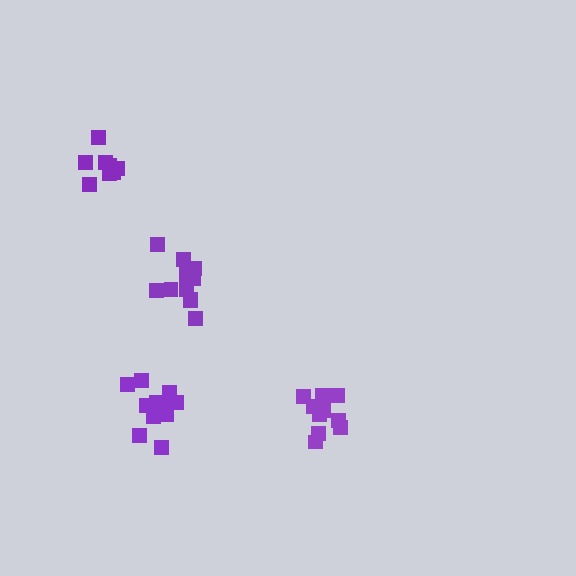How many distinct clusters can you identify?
There are 4 distinct clusters.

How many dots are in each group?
Group 1: 12 dots, Group 2: 8 dots, Group 3: 10 dots, Group 4: 12 dots (42 total).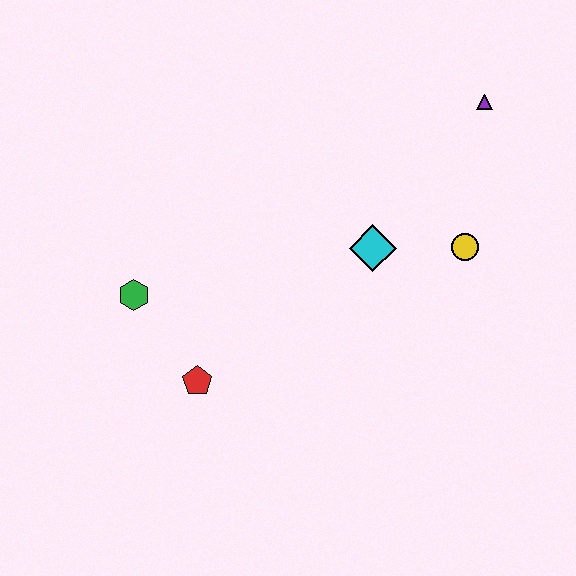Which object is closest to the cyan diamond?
The yellow circle is closest to the cyan diamond.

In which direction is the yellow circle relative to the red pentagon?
The yellow circle is to the right of the red pentagon.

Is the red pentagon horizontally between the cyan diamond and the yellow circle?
No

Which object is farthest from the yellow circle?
The green hexagon is farthest from the yellow circle.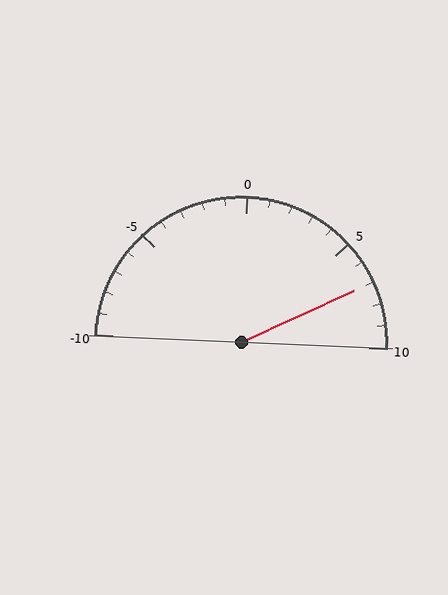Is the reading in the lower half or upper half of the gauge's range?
The reading is in the upper half of the range (-10 to 10).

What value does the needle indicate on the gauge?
The needle indicates approximately 7.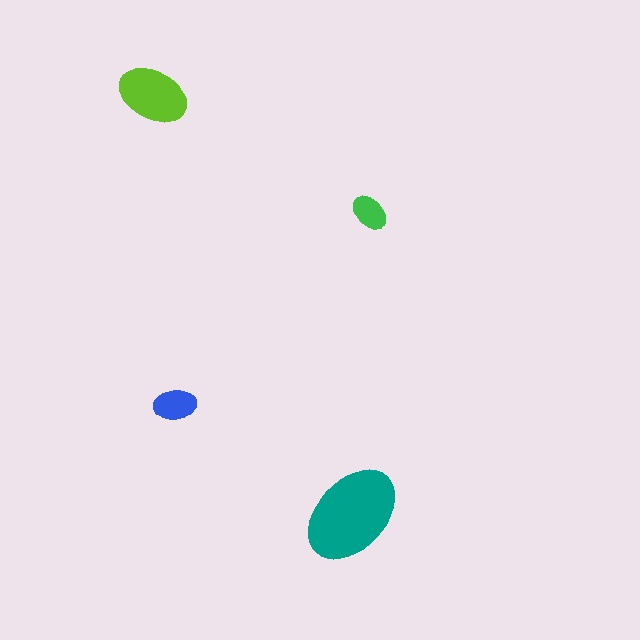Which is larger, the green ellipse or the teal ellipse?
The teal one.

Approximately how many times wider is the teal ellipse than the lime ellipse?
About 1.5 times wider.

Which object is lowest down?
The teal ellipse is bottommost.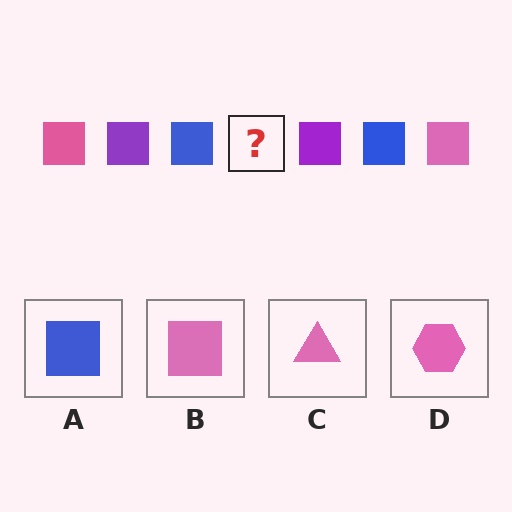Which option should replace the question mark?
Option B.